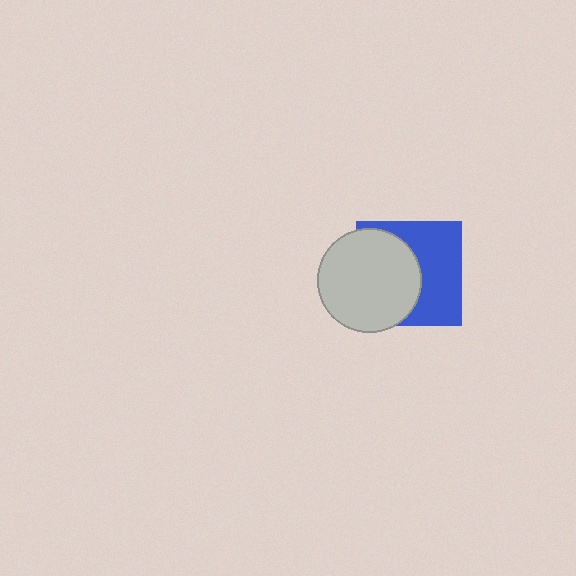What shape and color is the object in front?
The object in front is a light gray circle.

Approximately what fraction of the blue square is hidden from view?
Roughly 50% of the blue square is hidden behind the light gray circle.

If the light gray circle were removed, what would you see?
You would see the complete blue square.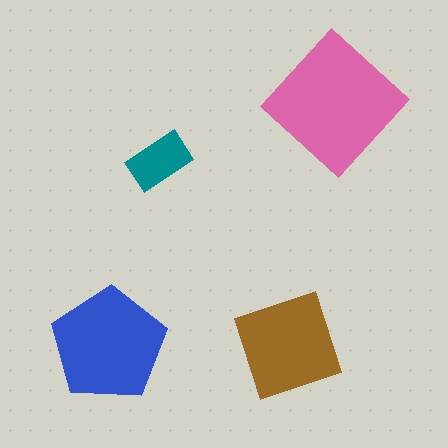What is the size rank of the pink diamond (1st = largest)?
1st.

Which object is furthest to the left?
The blue pentagon is leftmost.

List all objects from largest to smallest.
The pink diamond, the blue pentagon, the brown diamond, the teal rectangle.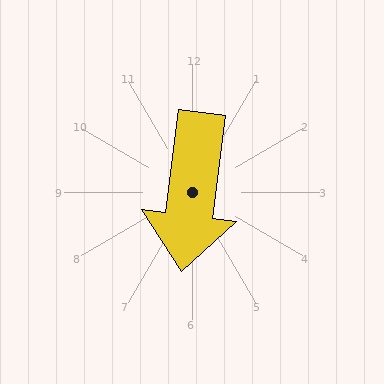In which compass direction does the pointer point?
South.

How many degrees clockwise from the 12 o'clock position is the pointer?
Approximately 187 degrees.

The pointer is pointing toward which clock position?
Roughly 6 o'clock.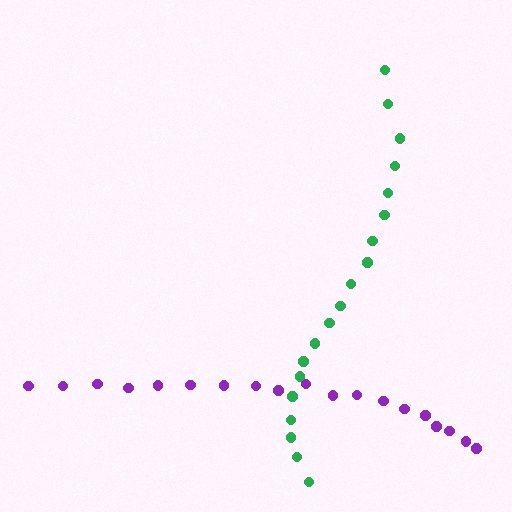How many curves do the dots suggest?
There are 2 distinct paths.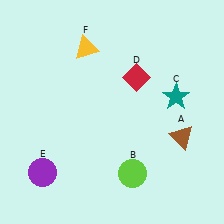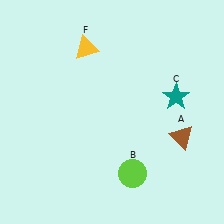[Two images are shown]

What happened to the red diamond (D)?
The red diamond (D) was removed in Image 2. It was in the top-right area of Image 1.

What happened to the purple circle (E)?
The purple circle (E) was removed in Image 2. It was in the bottom-left area of Image 1.